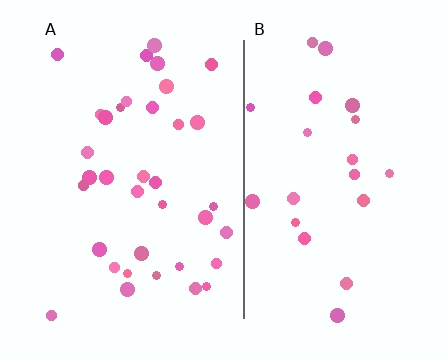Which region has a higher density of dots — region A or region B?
A (the left).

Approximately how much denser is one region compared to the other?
Approximately 1.6× — region A over region B.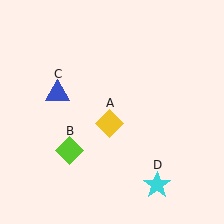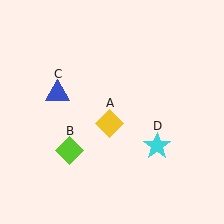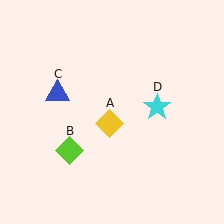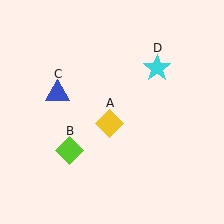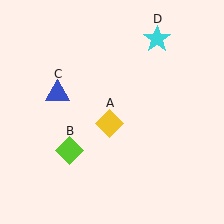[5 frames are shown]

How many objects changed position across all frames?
1 object changed position: cyan star (object D).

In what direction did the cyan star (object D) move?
The cyan star (object D) moved up.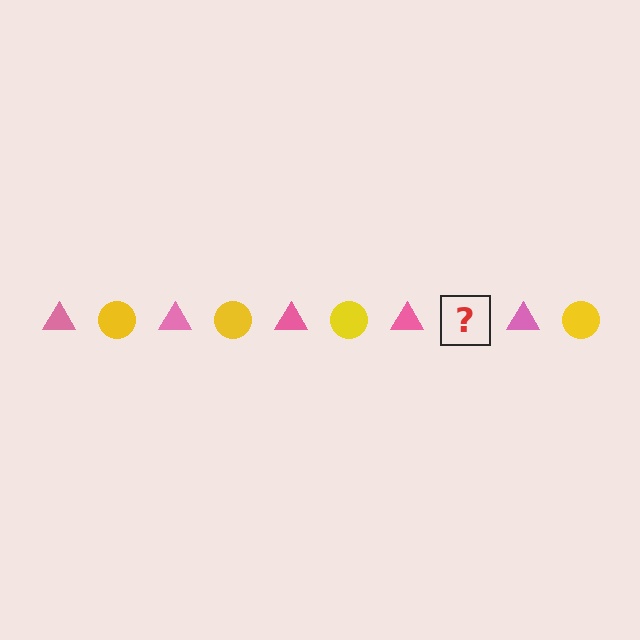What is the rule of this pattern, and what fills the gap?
The rule is that the pattern alternates between pink triangle and yellow circle. The gap should be filled with a yellow circle.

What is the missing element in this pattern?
The missing element is a yellow circle.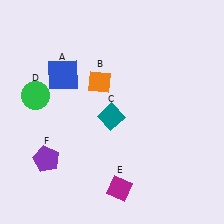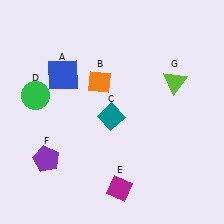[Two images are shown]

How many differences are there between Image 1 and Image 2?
There is 1 difference between the two images.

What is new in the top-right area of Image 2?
A lime triangle (G) was added in the top-right area of Image 2.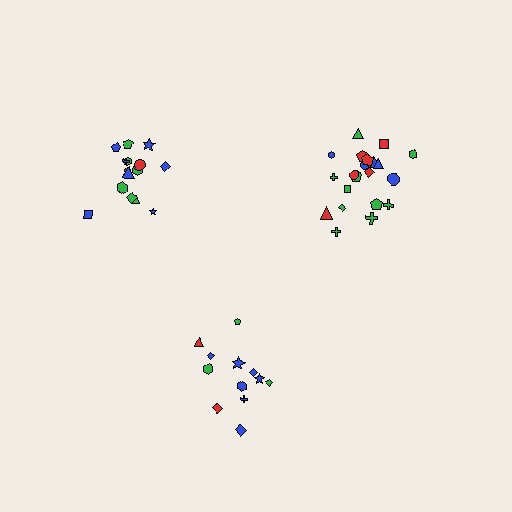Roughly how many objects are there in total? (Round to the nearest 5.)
Roughly 50 objects in total.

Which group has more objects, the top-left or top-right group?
The top-right group.